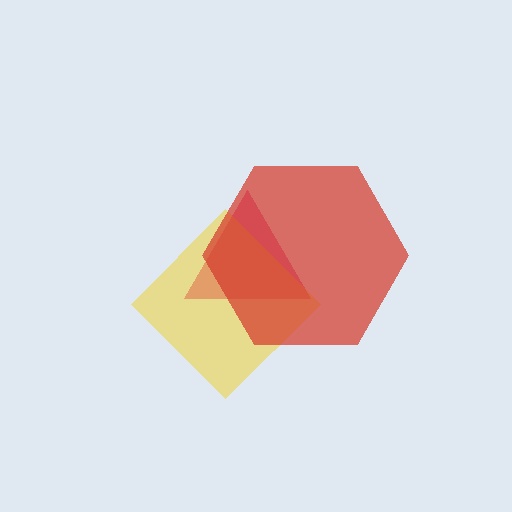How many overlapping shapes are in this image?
There are 3 overlapping shapes in the image.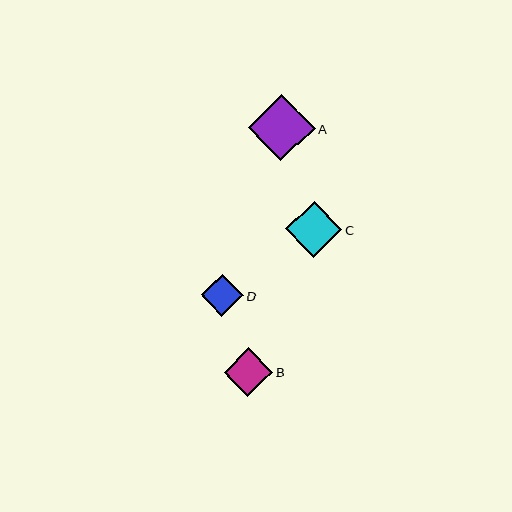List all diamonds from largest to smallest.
From largest to smallest: A, C, B, D.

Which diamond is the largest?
Diamond A is the largest with a size of approximately 66 pixels.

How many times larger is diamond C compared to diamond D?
Diamond C is approximately 1.3 times the size of diamond D.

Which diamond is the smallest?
Diamond D is the smallest with a size of approximately 42 pixels.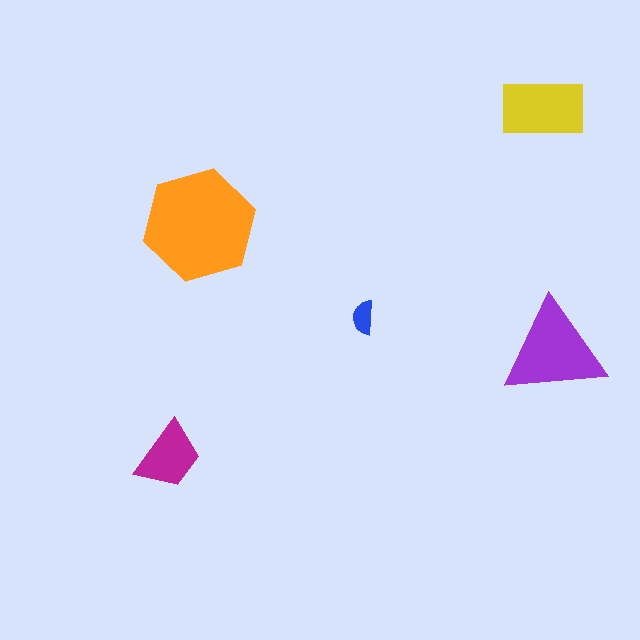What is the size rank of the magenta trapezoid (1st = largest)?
4th.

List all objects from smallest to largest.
The blue semicircle, the magenta trapezoid, the yellow rectangle, the purple triangle, the orange hexagon.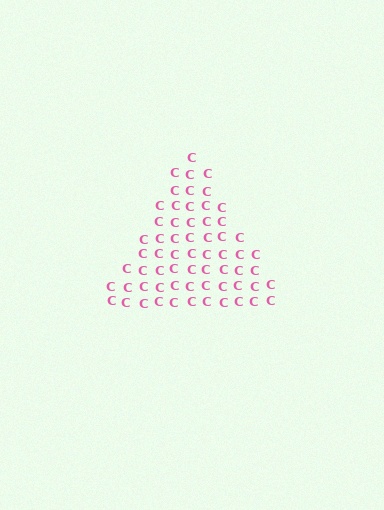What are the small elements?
The small elements are letter C's.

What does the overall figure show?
The overall figure shows a triangle.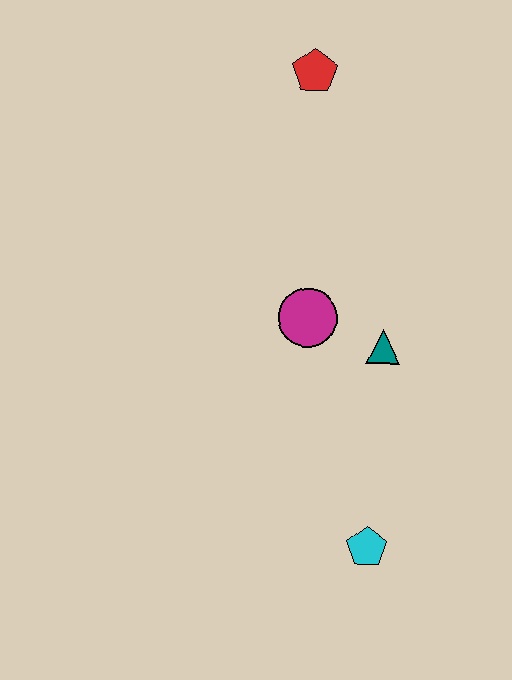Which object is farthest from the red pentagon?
The cyan pentagon is farthest from the red pentagon.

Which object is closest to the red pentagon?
The magenta circle is closest to the red pentagon.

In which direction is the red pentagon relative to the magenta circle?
The red pentagon is above the magenta circle.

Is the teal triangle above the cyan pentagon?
Yes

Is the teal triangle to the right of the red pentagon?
Yes